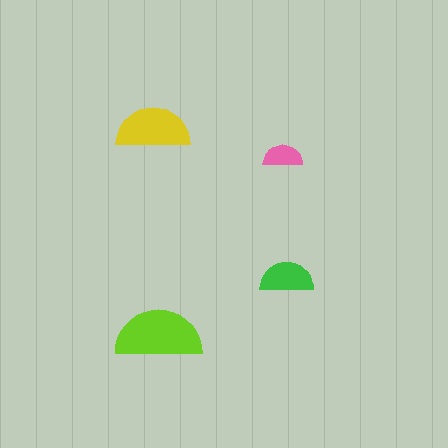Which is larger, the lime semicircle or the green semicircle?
The lime one.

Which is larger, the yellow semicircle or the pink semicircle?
The yellow one.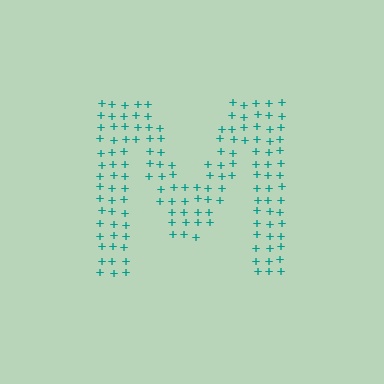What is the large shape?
The large shape is the letter M.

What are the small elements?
The small elements are plus signs.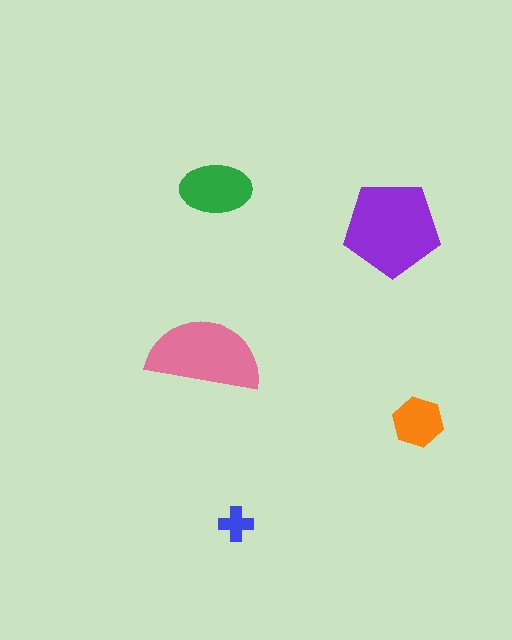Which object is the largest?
The purple pentagon.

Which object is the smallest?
The blue cross.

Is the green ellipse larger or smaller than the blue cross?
Larger.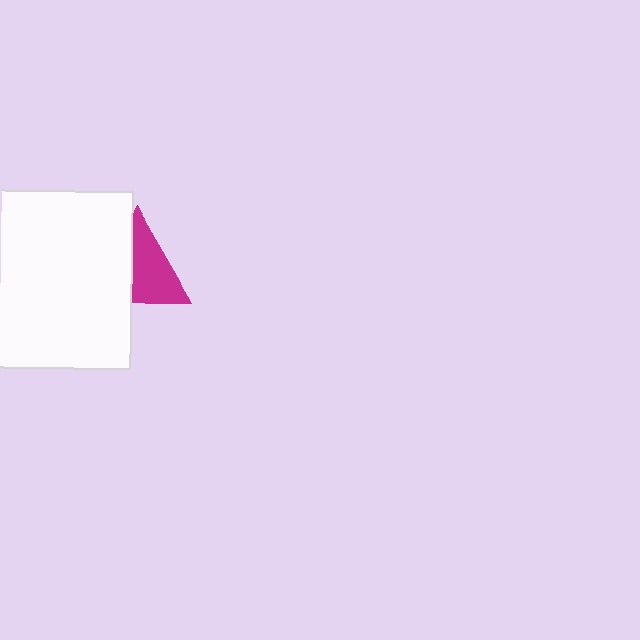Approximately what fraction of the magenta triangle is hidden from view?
Roughly 44% of the magenta triangle is hidden behind the white square.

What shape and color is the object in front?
The object in front is a white square.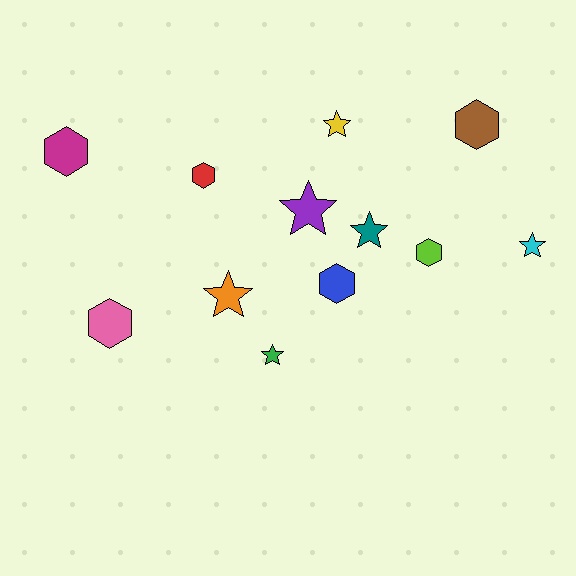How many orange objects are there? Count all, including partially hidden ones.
There is 1 orange object.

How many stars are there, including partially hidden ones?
There are 6 stars.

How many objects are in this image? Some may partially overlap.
There are 12 objects.